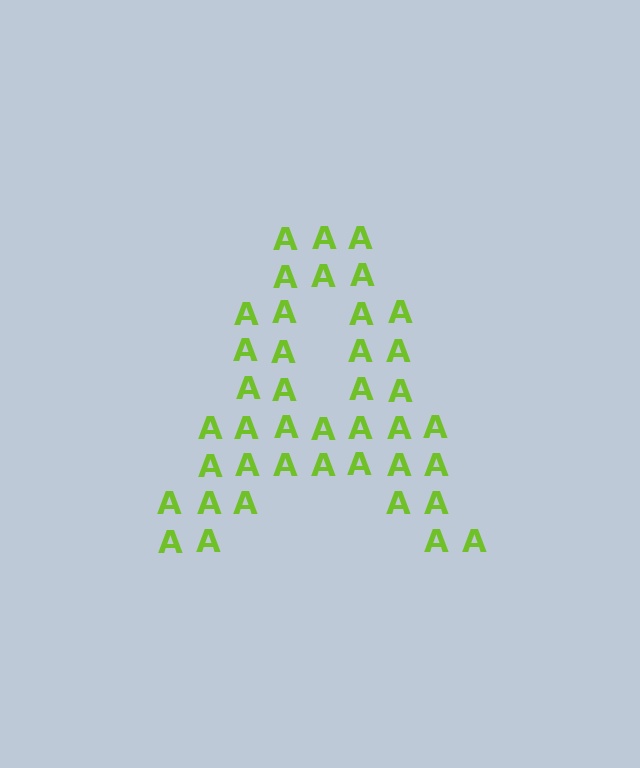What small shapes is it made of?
It is made of small letter A's.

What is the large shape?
The large shape is the letter A.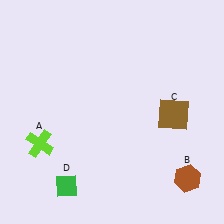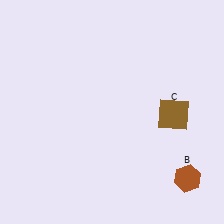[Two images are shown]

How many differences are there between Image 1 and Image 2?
There are 2 differences between the two images.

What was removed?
The green diamond (D), the lime cross (A) were removed in Image 2.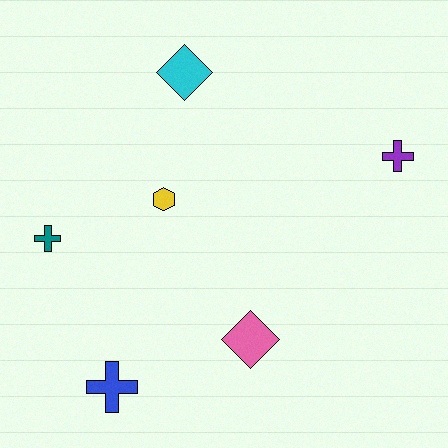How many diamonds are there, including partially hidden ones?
There are 2 diamonds.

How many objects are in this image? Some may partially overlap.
There are 6 objects.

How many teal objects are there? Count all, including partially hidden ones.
There is 1 teal object.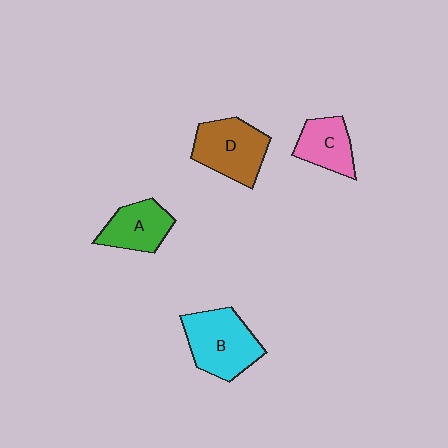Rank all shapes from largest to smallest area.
From largest to smallest: B (cyan), D (brown), A (green), C (pink).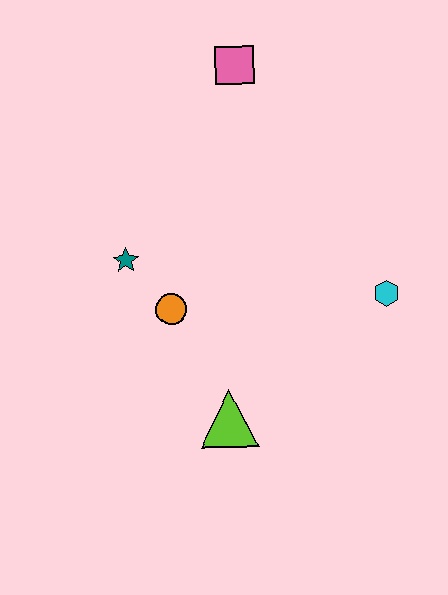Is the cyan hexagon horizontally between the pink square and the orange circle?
No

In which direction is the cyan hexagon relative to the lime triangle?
The cyan hexagon is to the right of the lime triangle.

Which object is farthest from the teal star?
The cyan hexagon is farthest from the teal star.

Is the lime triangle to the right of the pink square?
No